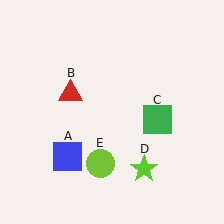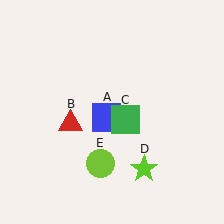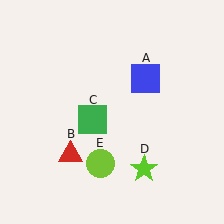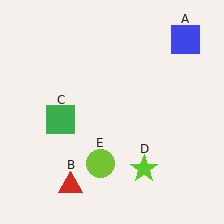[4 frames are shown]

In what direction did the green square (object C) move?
The green square (object C) moved left.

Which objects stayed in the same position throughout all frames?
Lime star (object D) and lime circle (object E) remained stationary.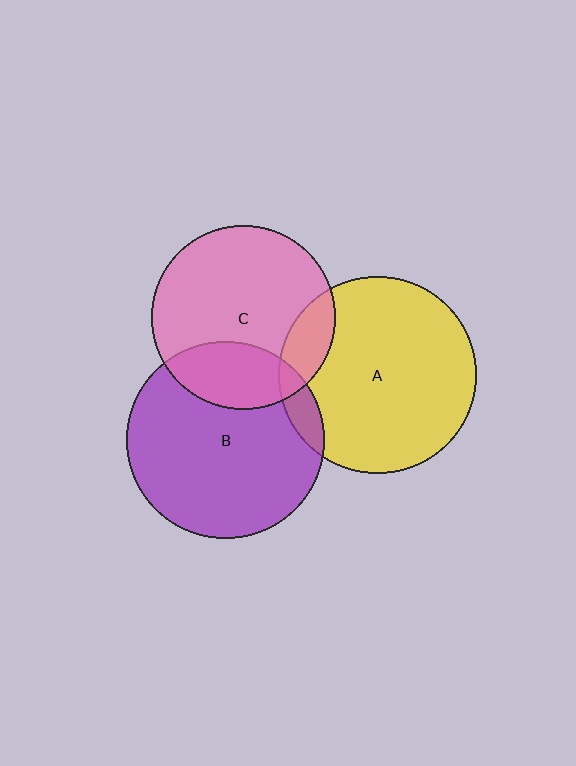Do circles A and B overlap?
Yes.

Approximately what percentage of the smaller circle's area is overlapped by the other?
Approximately 10%.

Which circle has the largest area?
Circle A (yellow).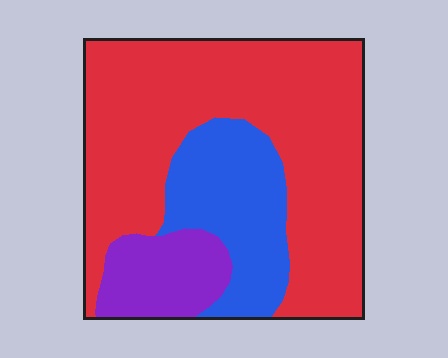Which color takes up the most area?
Red, at roughly 65%.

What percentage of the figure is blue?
Blue covers about 20% of the figure.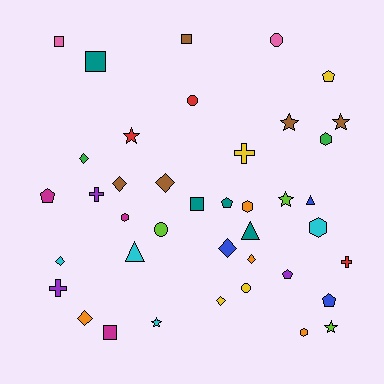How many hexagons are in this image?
There are 5 hexagons.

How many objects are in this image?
There are 40 objects.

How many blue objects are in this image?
There are 3 blue objects.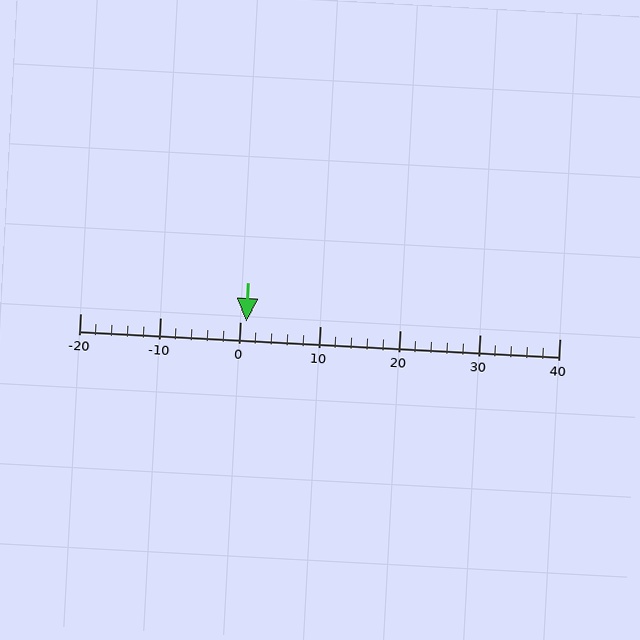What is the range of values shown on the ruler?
The ruler shows values from -20 to 40.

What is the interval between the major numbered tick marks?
The major tick marks are spaced 10 units apart.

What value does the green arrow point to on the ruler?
The green arrow points to approximately 1.